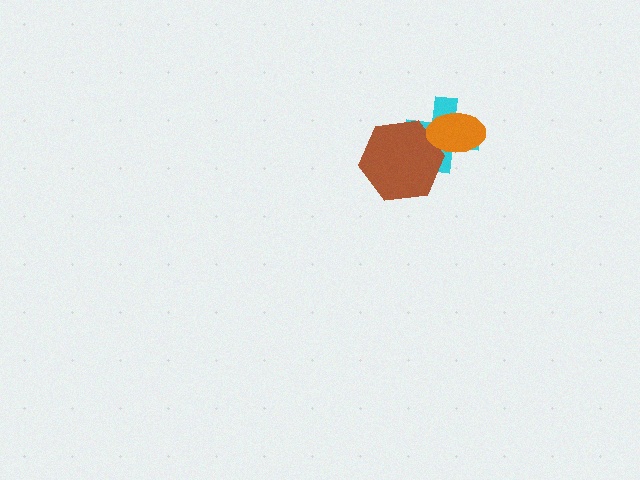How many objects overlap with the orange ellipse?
2 objects overlap with the orange ellipse.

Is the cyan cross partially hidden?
Yes, it is partially covered by another shape.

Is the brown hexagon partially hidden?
Yes, it is partially covered by another shape.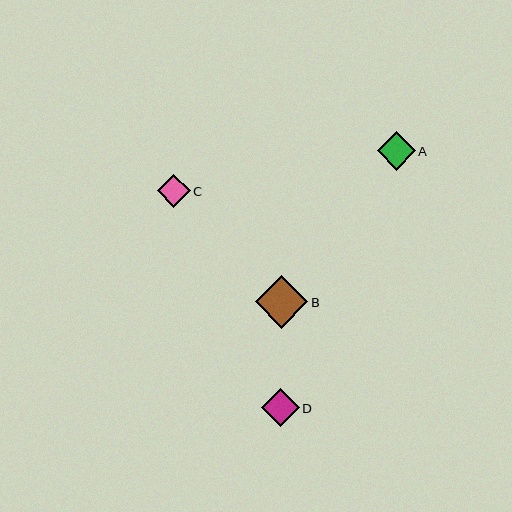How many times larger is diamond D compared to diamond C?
Diamond D is approximately 1.1 times the size of diamond C.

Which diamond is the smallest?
Diamond C is the smallest with a size of approximately 33 pixels.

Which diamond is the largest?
Diamond B is the largest with a size of approximately 52 pixels.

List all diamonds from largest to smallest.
From largest to smallest: B, A, D, C.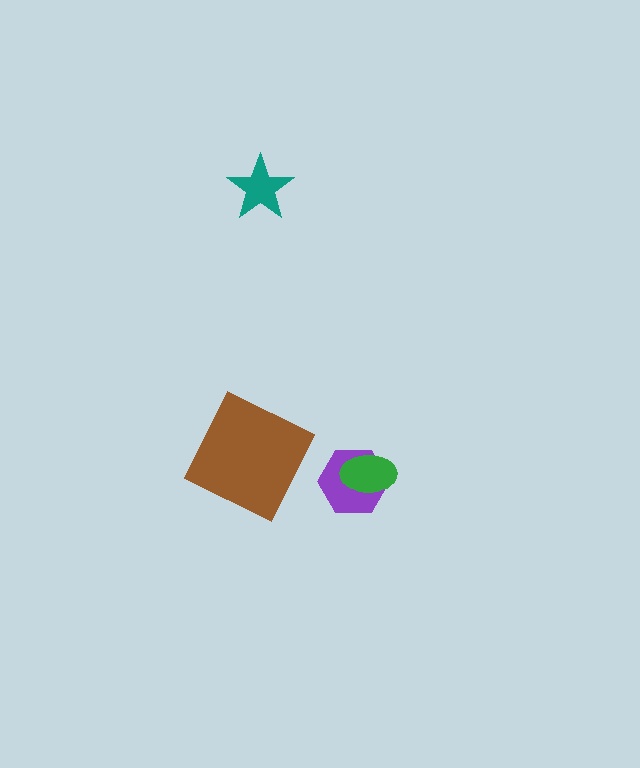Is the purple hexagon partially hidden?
Yes, it is partially covered by another shape.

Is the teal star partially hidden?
No, no other shape covers it.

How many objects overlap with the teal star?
0 objects overlap with the teal star.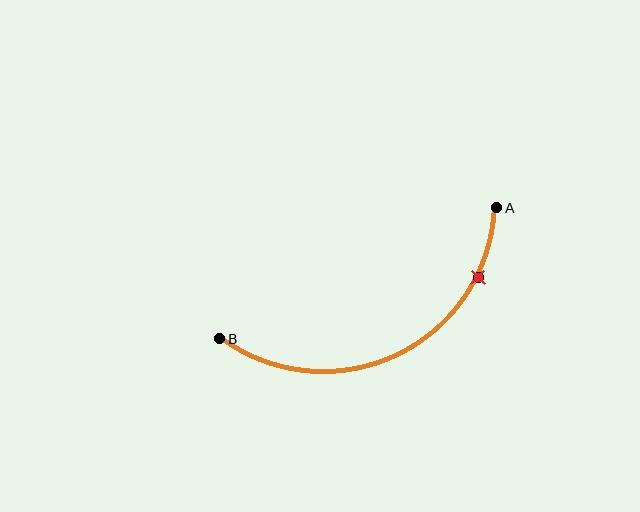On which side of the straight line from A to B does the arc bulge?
The arc bulges below the straight line connecting A and B.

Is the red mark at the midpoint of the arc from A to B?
No. The red mark lies on the arc but is closer to endpoint A. The arc midpoint would be at the point on the curve equidistant along the arc from both A and B.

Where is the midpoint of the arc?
The arc midpoint is the point on the curve farthest from the straight line joining A and B. It sits below that line.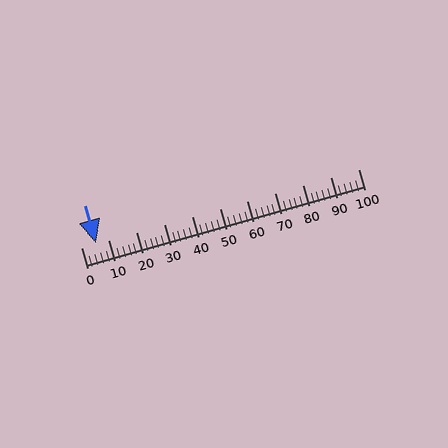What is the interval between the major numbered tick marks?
The major tick marks are spaced 10 units apart.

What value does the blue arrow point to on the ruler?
The blue arrow points to approximately 6.